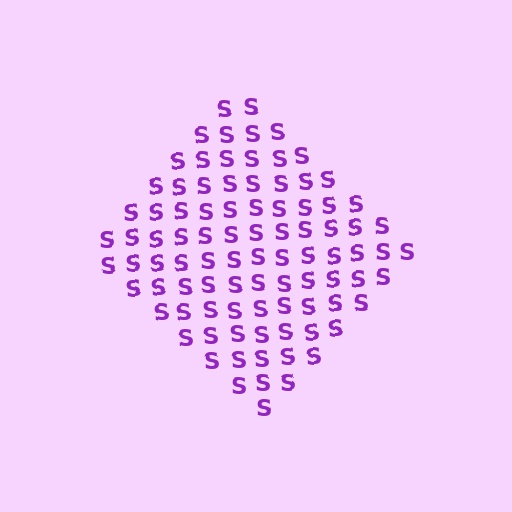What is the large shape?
The large shape is a diamond.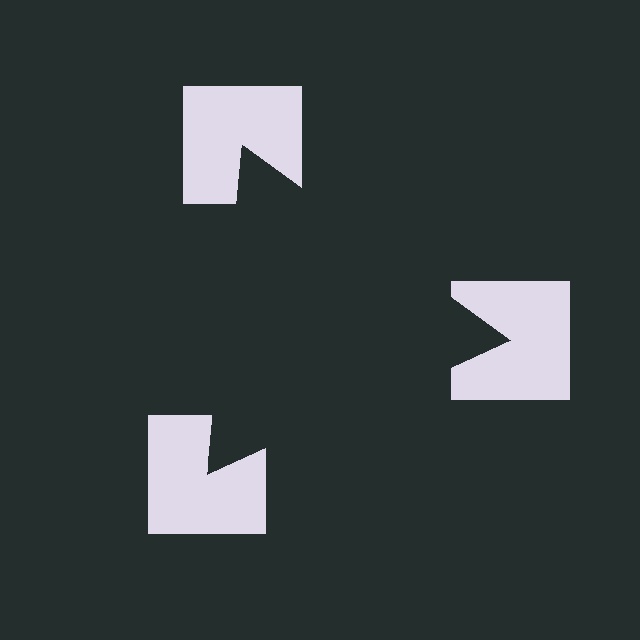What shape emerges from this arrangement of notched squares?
An illusory triangle — its edges are inferred from the aligned wedge cuts in the notched squares, not physically drawn.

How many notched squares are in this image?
There are 3 — one at each vertex of the illusory triangle.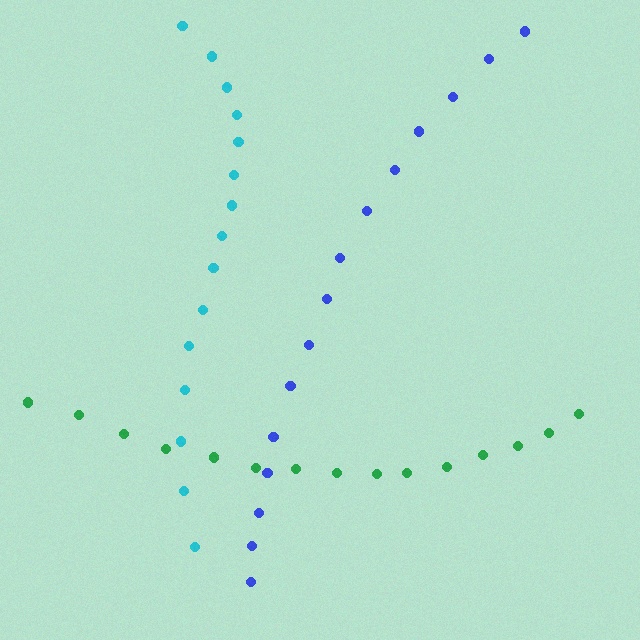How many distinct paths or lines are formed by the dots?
There are 3 distinct paths.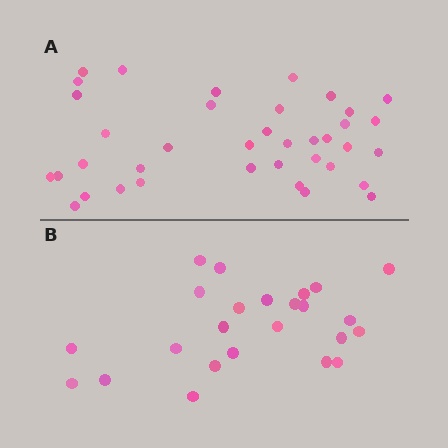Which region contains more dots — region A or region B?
Region A (the top region) has more dots.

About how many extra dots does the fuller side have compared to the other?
Region A has approximately 15 more dots than region B.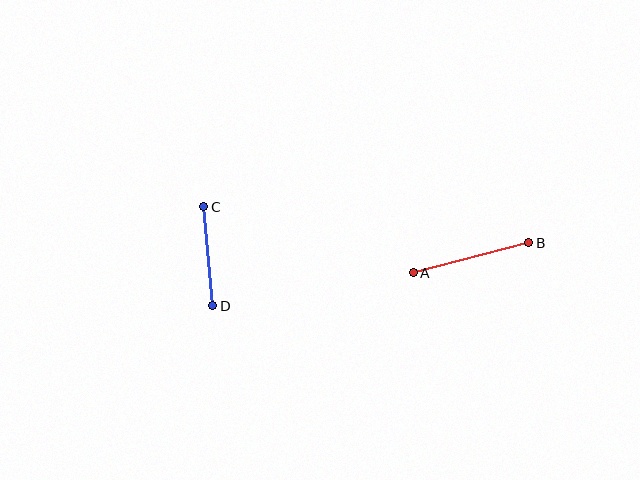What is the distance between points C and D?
The distance is approximately 99 pixels.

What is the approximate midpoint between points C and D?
The midpoint is at approximately (208, 256) pixels.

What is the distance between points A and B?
The distance is approximately 120 pixels.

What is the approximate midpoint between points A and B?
The midpoint is at approximately (471, 258) pixels.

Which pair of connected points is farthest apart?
Points A and B are farthest apart.